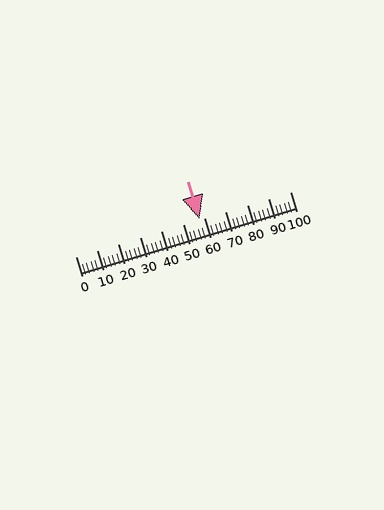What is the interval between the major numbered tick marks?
The major tick marks are spaced 10 units apart.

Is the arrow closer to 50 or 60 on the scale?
The arrow is closer to 60.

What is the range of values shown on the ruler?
The ruler shows values from 0 to 100.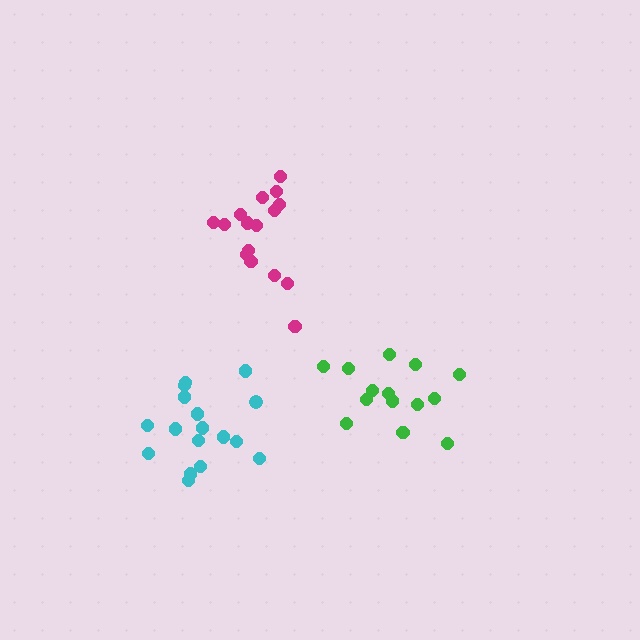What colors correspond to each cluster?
The clusters are colored: green, magenta, cyan.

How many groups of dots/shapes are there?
There are 3 groups.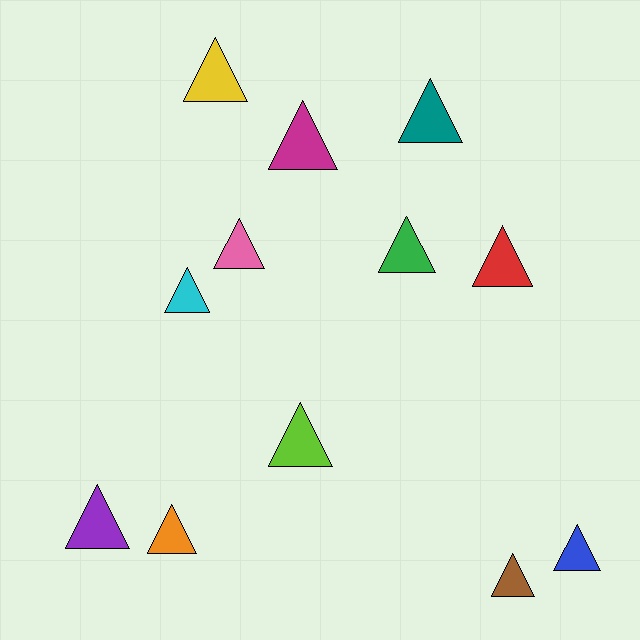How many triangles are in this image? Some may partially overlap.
There are 12 triangles.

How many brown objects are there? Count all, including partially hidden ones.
There is 1 brown object.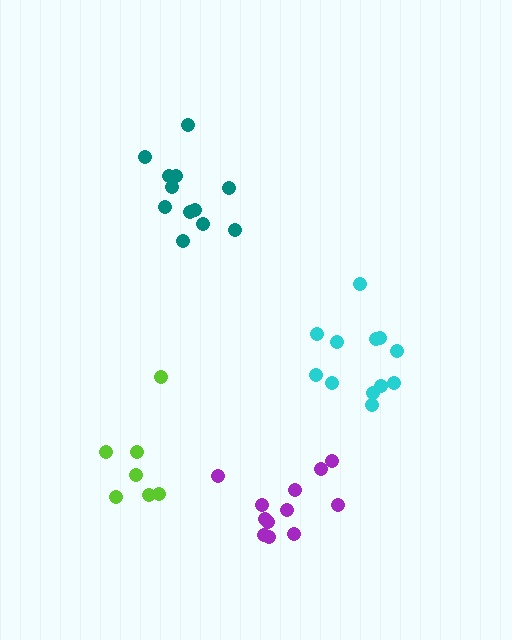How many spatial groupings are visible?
There are 4 spatial groupings.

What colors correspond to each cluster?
The clusters are colored: purple, cyan, lime, teal.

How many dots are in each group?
Group 1: 12 dots, Group 2: 12 dots, Group 3: 7 dots, Group 4: 12 dots (43 total).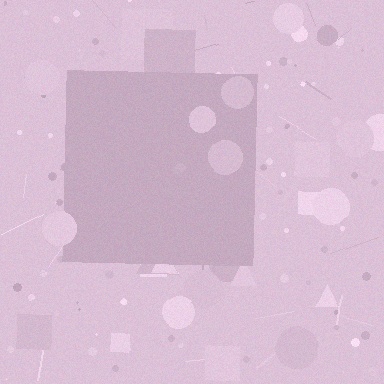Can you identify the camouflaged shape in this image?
The camouflaged shape is a square.